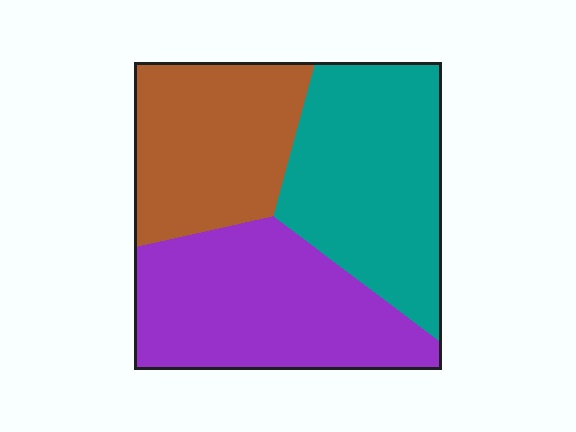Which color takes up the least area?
Brown, at roughly 30%.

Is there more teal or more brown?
Teal.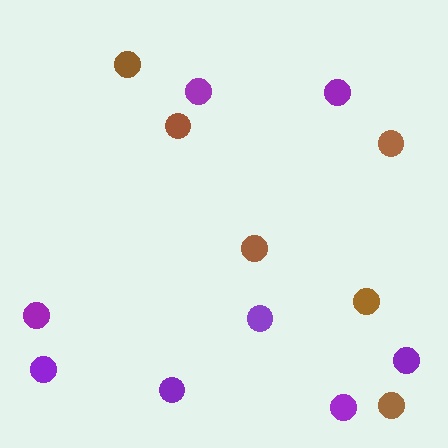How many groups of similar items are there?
There are 2 groups: one group of brown circles (6) and one group of purple circles (8).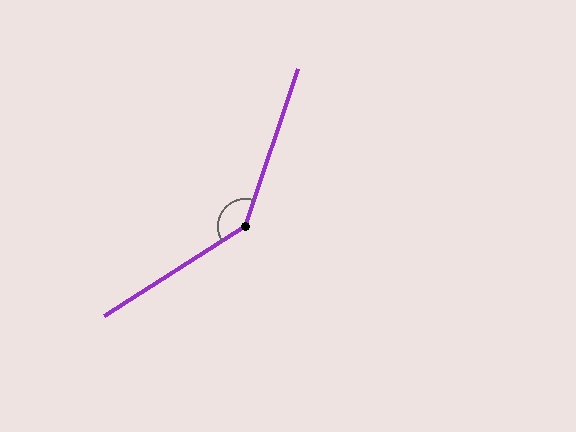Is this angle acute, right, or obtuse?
It is obtuse.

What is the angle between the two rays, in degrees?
Approximately 141 degrees.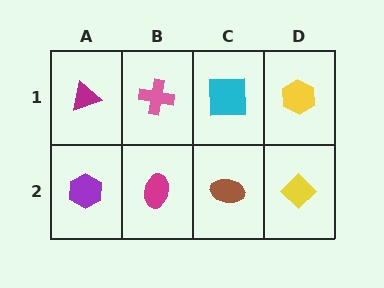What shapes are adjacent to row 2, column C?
A cyan square (row 1, column C), a magenta ellipse (row 2, column B), a yellow diamond (row 2, column D).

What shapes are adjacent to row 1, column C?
A brown ellipse (row 2, column C), a pink cross (row 1, column B), a yellow hexagon (row 1, column D).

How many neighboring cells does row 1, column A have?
2.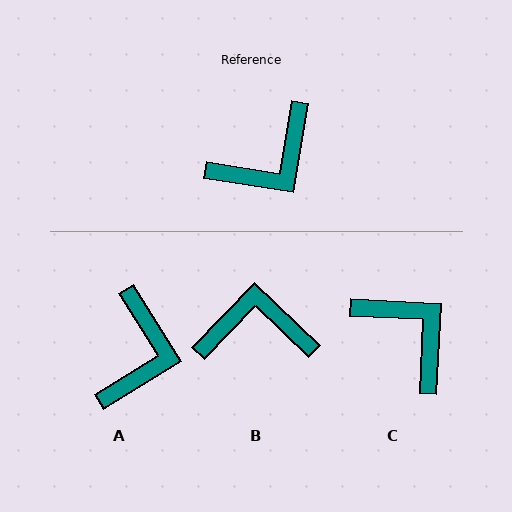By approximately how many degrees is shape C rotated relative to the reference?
Approximately 96 degrees counter-clockwise.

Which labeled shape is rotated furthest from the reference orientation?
B, about 145 degrees away.